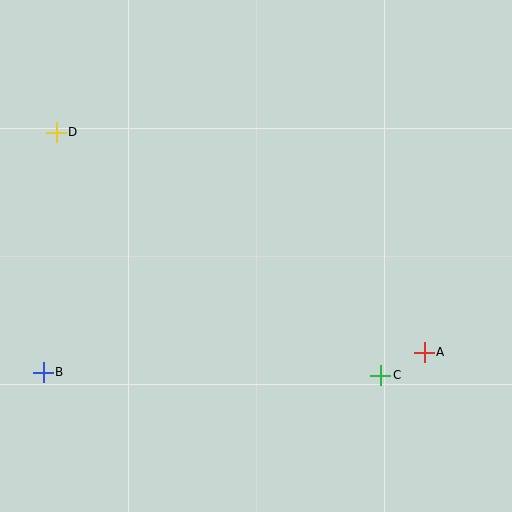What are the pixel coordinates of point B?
Point B is at (43, 372).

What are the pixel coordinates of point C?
Point C is at (381, 375).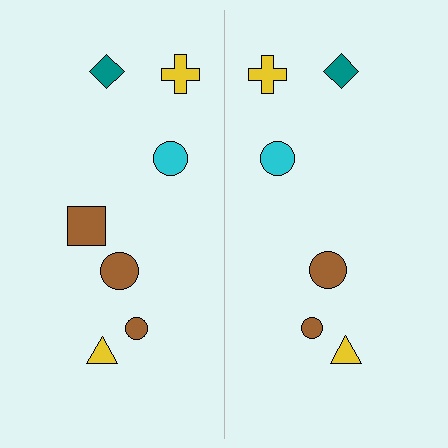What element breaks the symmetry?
A brown square is missing from the right side.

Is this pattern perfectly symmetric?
No, the pattern is not perfectly symmetric. A brown square is missing from the right side.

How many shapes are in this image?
There are 13 shapes in this image.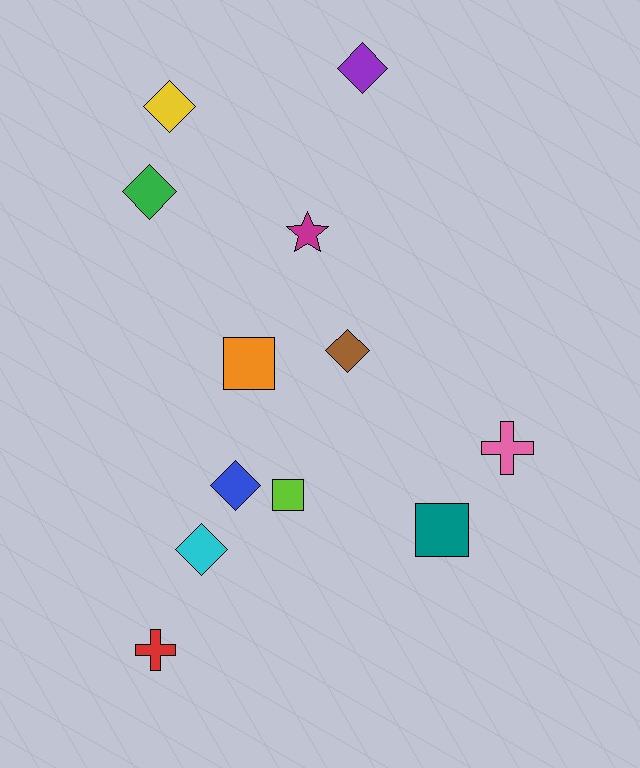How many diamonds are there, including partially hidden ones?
There are 6 diamonds.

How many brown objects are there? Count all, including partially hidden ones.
There is 1 brown object.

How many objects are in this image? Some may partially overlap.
There are 12 objects.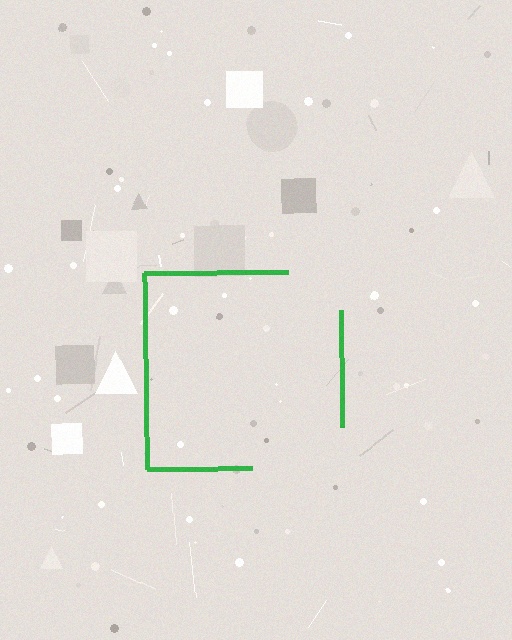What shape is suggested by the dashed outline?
The dashed outline suggests a square.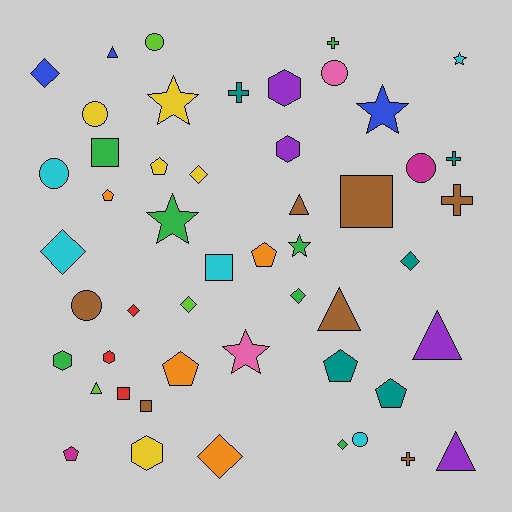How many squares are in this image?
There are 5 squares.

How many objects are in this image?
There are 50 objects.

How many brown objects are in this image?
There are 7 brown objects.